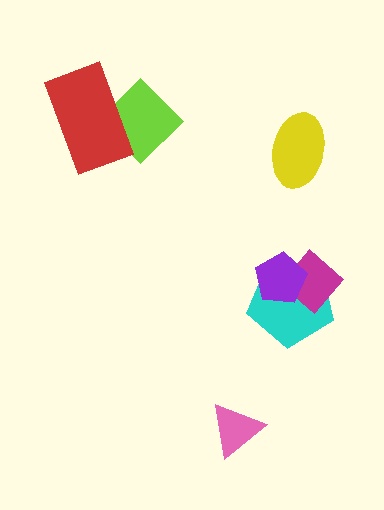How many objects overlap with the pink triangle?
0 objects overlap with the pink triangle.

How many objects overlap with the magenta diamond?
2 objects overlap with the magenta diamond.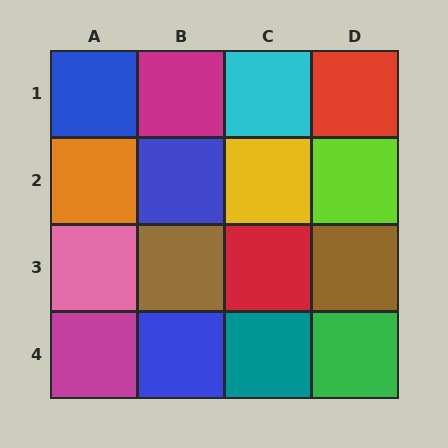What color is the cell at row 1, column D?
Red.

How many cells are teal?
1 cell is teal.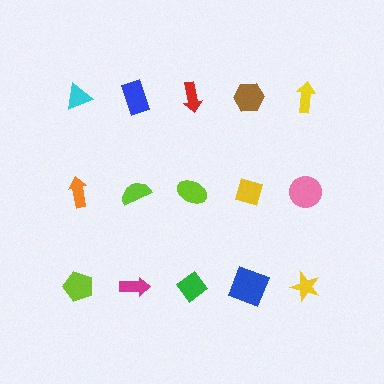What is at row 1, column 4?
A brown hexagon.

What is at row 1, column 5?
A yellow arrow.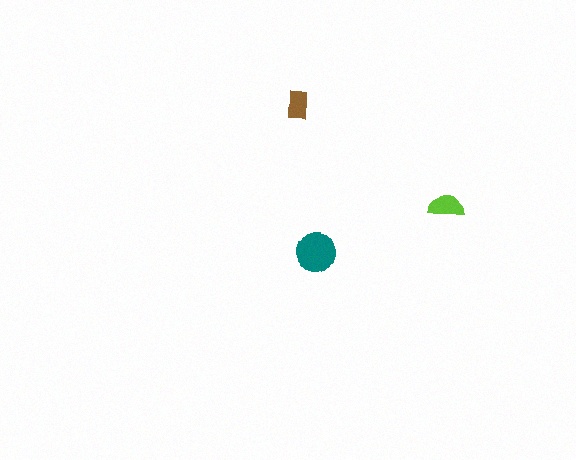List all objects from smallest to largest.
The brown rectangle, the lime semicircle, the teal circle.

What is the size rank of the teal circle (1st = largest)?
1st.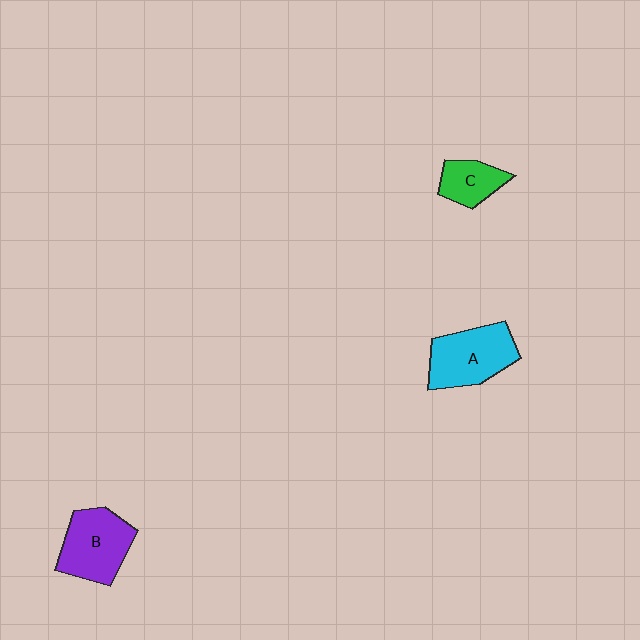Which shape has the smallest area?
Shape C (green).